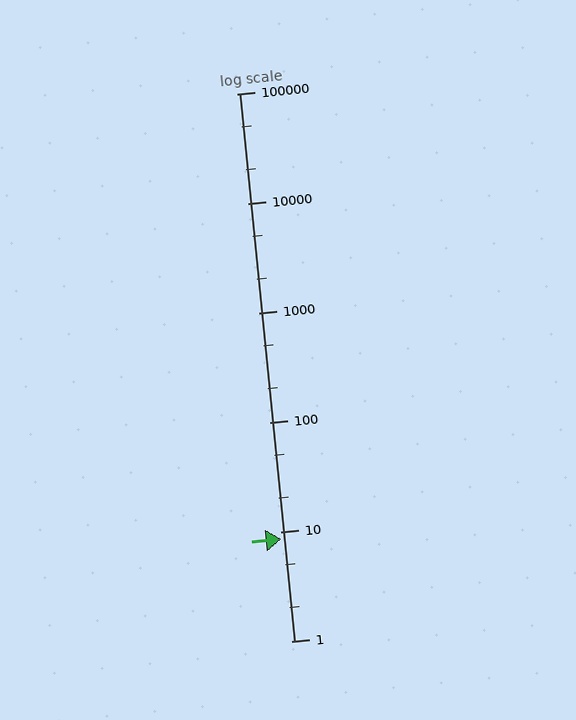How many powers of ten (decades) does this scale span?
The scale spans 5 decades, from 1 to 100000.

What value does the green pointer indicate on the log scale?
The pointer indicates approximately 8.6.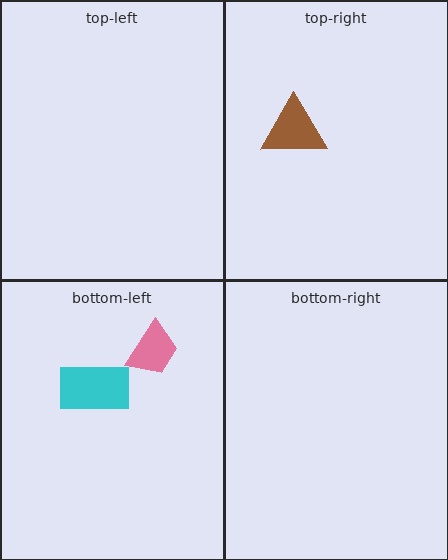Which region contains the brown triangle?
The top-right region.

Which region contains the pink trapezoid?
The bottom-left region.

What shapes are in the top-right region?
The brown triangle.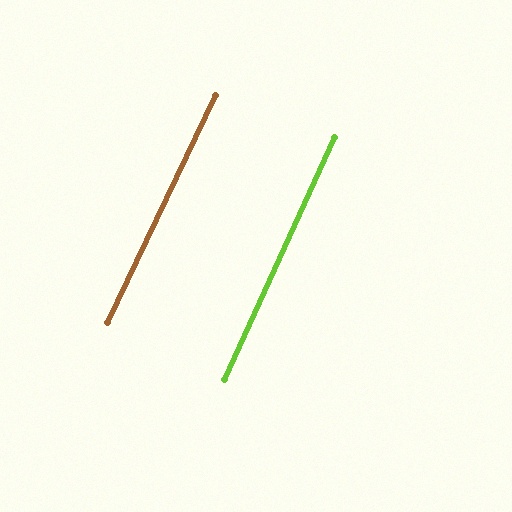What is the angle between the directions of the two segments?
Approximately 1 degree.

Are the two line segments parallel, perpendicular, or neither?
Parallel — their directions differ by only 1.1°.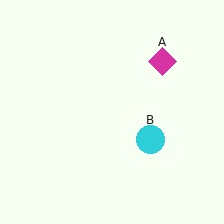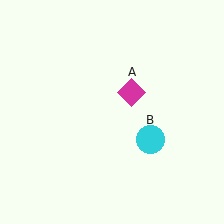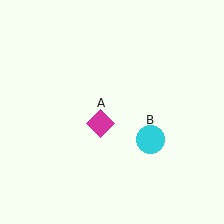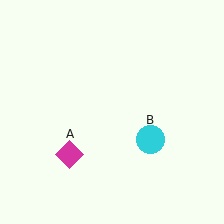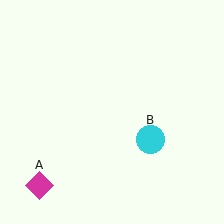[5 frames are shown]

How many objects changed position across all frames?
1 object changed position: magenta diamond (object A).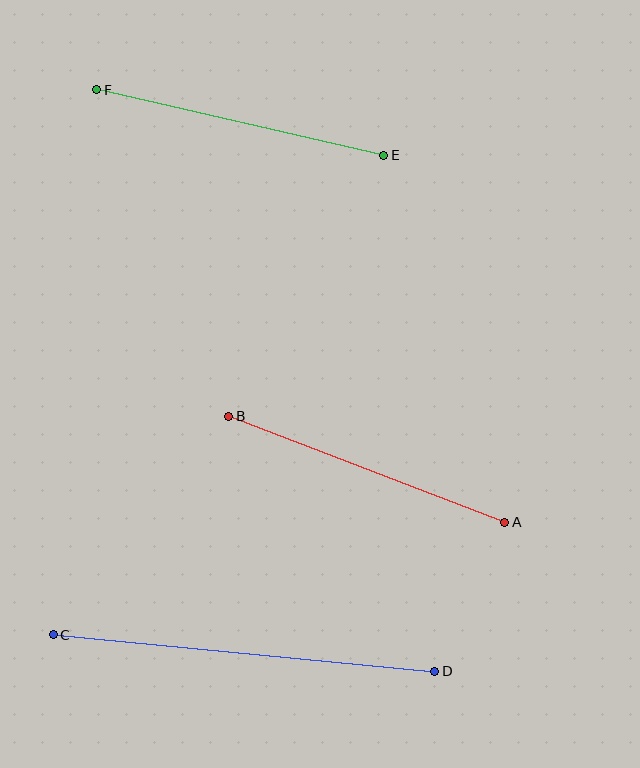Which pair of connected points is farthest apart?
Points C and D are farthest apart.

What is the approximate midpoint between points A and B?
The midpoint is at approximately (367, 469) pixels.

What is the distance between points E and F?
The distance is approximately 295 pixels.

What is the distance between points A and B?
The distance is approximately 296 pixels.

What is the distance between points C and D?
The distance is approximately 383 pixels.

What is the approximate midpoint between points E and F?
The midpoint is at approximately (240, 123) pixels.